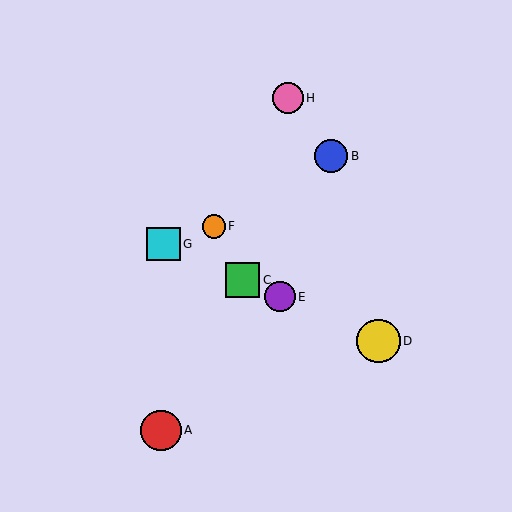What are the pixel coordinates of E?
Object E is at (280, 297).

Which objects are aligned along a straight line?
Objects C, D, E, G are aligned along a straight line.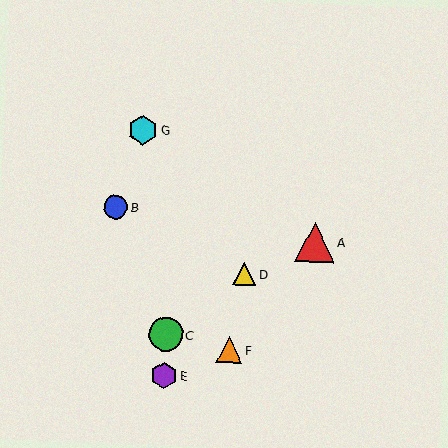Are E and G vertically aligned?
No, E is at x≈164 and G is at x≈143.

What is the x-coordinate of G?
Object G is at x≈143.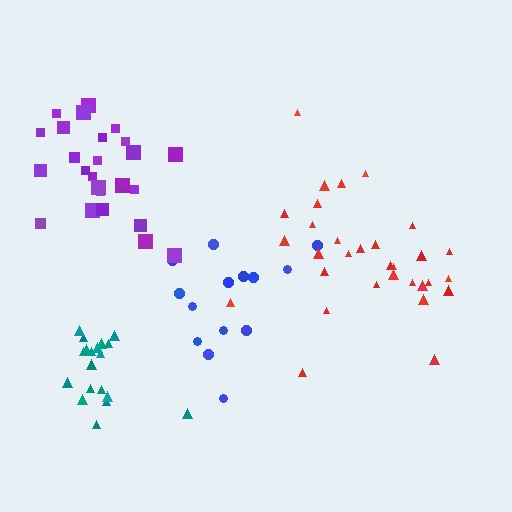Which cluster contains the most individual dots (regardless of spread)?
Red (31).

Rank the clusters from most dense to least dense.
teal, purple, red, blue.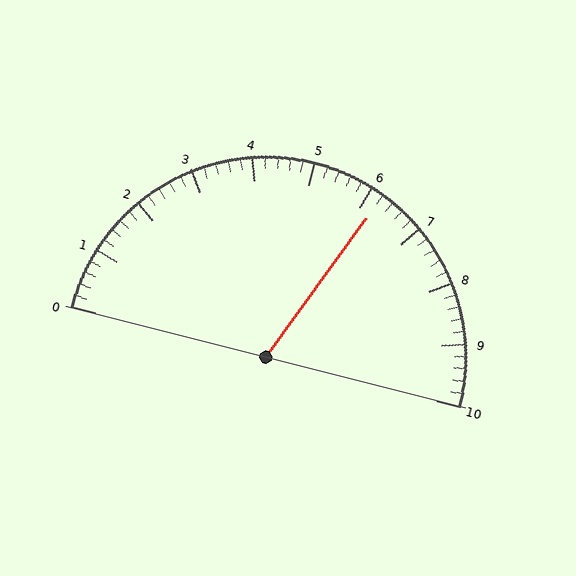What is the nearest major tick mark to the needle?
The nearest major tick mark is 6.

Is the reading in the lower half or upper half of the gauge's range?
The reading is in the upper half of the range (0 to 10).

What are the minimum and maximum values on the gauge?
The gauge ranges from 0 to 10.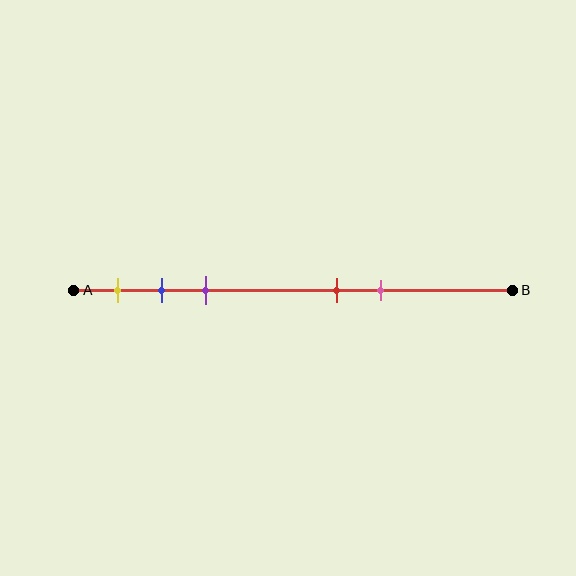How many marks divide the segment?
There are 5 marks dividing the segment.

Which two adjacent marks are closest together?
The blue and purple marks are the closest adjacent pair.